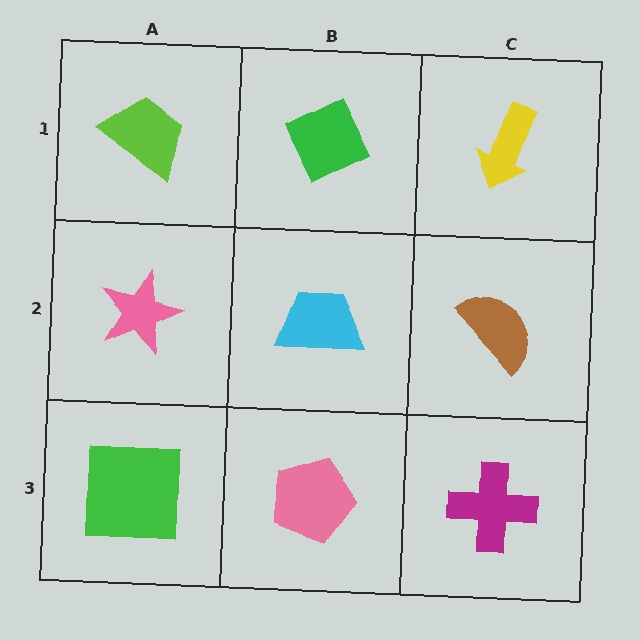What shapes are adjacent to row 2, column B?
A green diamond (row 1, column B), a pink pentagon (row 3, column B), a pink star (row 2, column A), a brown semicircle (row 2, column C).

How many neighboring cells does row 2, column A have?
3.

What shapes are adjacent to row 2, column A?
A lime trapezoid (row 1, column A), a green square (row 3, column A), a cyan trapezoid (row 2, column B).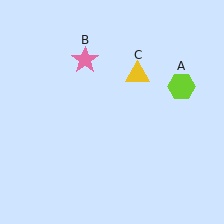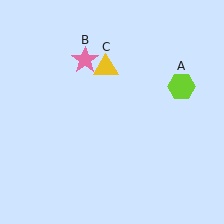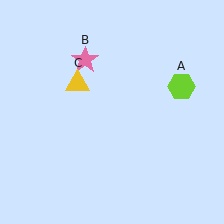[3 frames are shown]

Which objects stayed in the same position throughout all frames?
Lime hexagon (object A) and pink star (object B) remained stationary.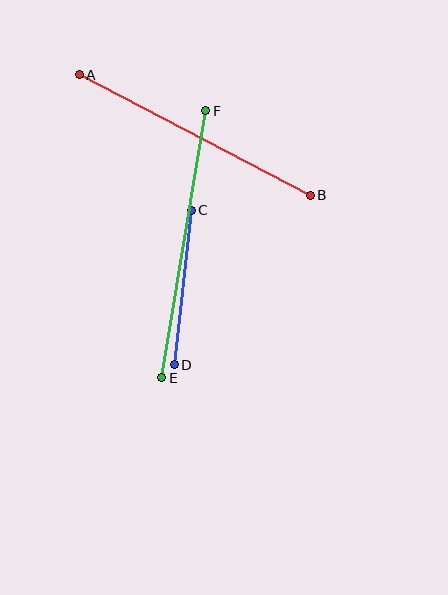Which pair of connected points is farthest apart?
Points E and F are farthest apart.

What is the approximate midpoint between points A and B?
The midpoint is at approximately (195, 135) pixels.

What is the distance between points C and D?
The distance is approximately 155 pixels.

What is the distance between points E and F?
The distance is approximately 271 pixels.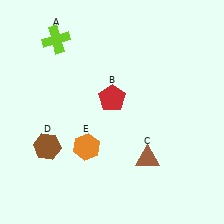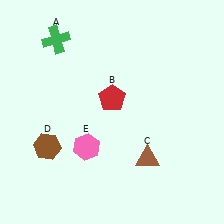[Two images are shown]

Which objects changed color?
A changed from lime to green. E changed from orange to pink.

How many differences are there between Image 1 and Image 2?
There are 2 differences between the two images.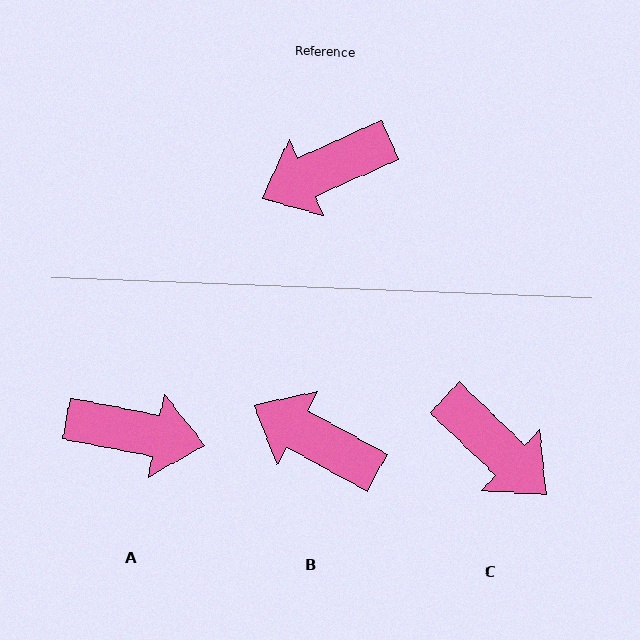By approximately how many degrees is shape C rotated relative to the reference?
Approximately 112 degrees counter-clockwise.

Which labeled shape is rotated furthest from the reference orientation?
A, about 145 degrees away.